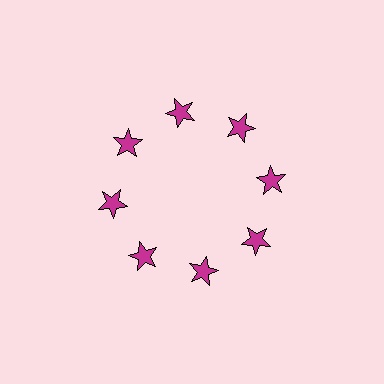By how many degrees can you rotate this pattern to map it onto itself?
The pattern maps onto itself every 45 degrees of rotation.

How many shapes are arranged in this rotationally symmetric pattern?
There are 8 shapes, arranged in 8 groups of 1.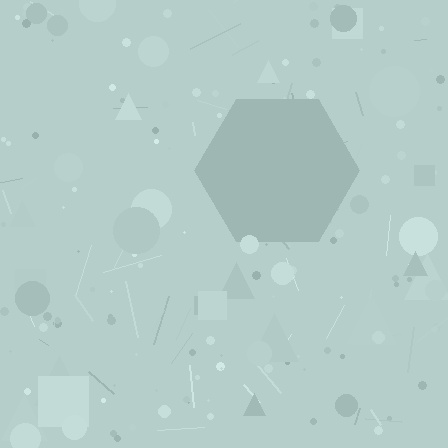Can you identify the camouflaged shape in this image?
The camouflaged shape is a hexagon.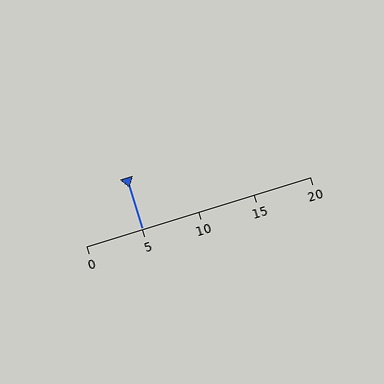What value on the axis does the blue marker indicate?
The marker indicates approximately 5.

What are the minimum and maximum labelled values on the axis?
The axis runs from 0 to 20.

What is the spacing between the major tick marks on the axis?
The major ticks are spaced 5 apart.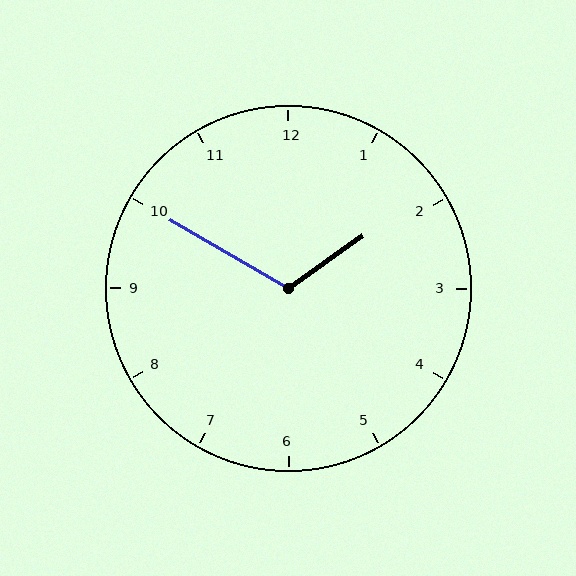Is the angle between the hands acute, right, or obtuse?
It is obtuse.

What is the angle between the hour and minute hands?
Approximately 115 degrees.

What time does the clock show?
1:50.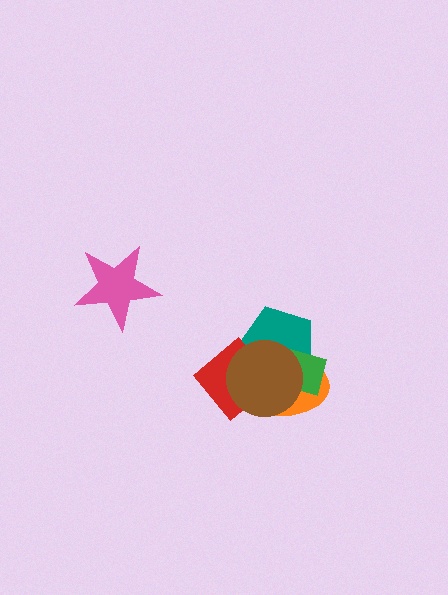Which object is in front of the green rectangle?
The brown circle is in front of the green rectangle.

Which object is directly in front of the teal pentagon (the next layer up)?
The red diamond is directly in front of the teal pentagon.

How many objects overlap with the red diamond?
4 objects overlap with the red diamond.